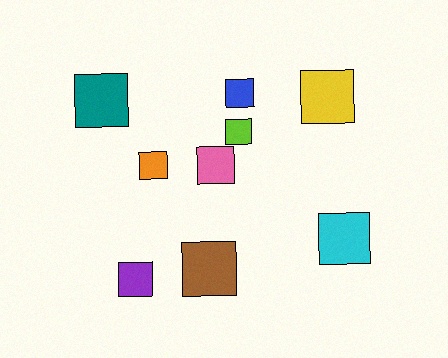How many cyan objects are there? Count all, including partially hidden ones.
There is 1 cyan object.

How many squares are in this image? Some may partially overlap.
There are 9 squares.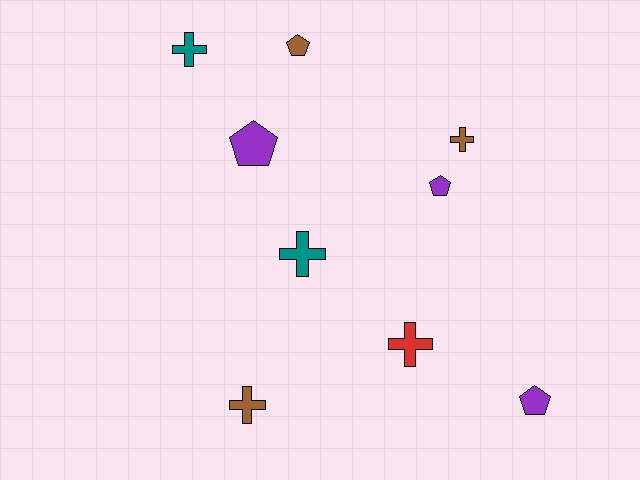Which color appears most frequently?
Brown, with 3 objects.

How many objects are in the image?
There are 9 objects.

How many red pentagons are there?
There are no red pentagons.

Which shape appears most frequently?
Cross, with 5 objects.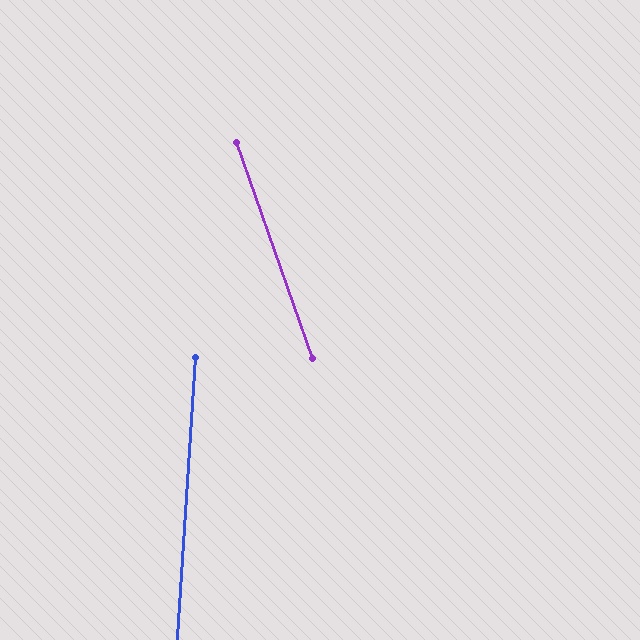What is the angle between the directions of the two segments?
Approximately 23 degrees.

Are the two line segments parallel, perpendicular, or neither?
Neither parallel nor perpendicular — they differ by about 23°.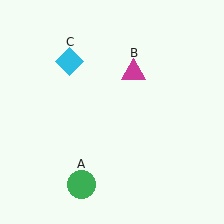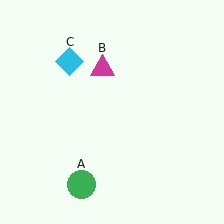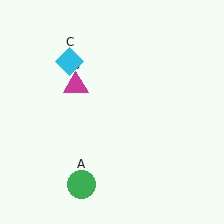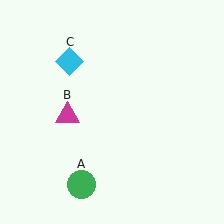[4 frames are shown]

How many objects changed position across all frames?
1 object changed position: magenta triangle (object B).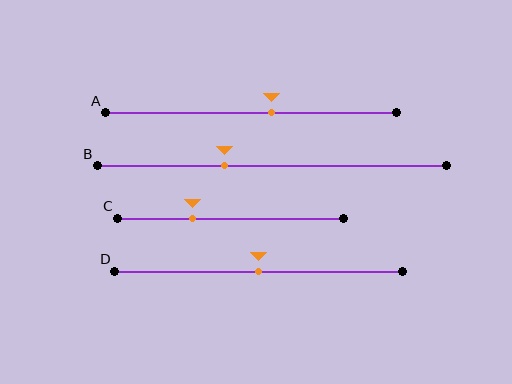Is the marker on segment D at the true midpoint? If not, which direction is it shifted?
Yes, the marker on segment D is at the true midpoint.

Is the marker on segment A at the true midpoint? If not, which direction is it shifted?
No, the marker on segment A is shifted to the right by about 7% of the segment length.